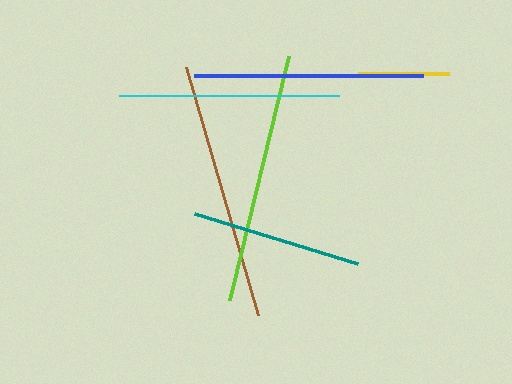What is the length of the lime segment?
The lime segment is approximately 251 pixels long.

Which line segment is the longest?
The brown line is the longest at approximately 258 pixels.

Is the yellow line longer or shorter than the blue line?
The blue line is longer than the yellow line.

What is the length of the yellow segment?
The yellow segment is approximately 91 pixels long.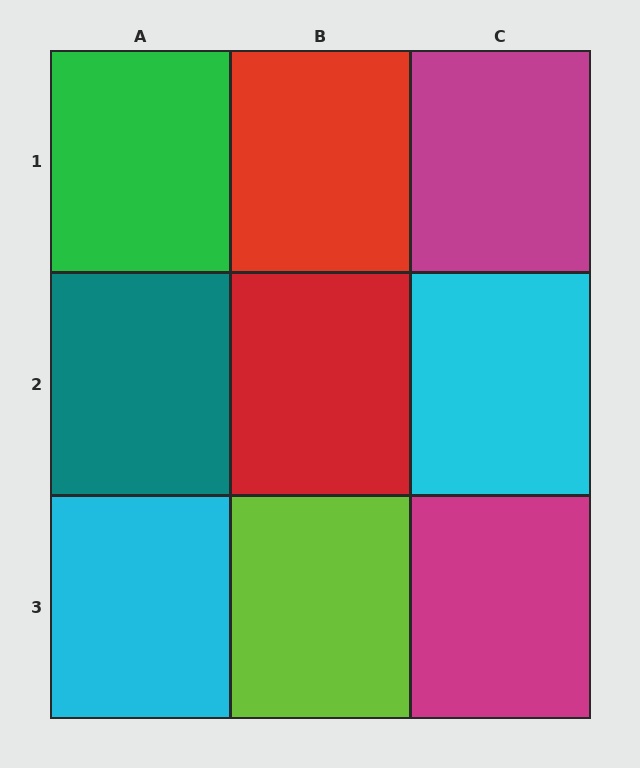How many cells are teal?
1 cell is teal.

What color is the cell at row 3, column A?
Cyan.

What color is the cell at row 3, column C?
Magenta.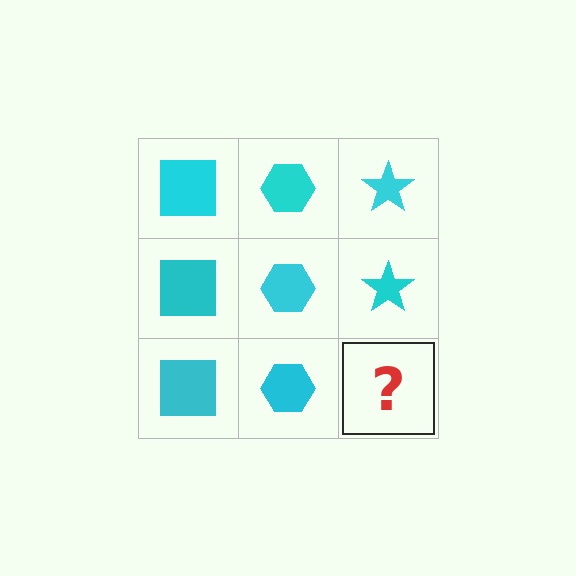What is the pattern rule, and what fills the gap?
The rule is that each column has a consistent shape. The gap should be filled with a cyan star.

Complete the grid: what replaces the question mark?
The question mark should be replaced with a cyan star.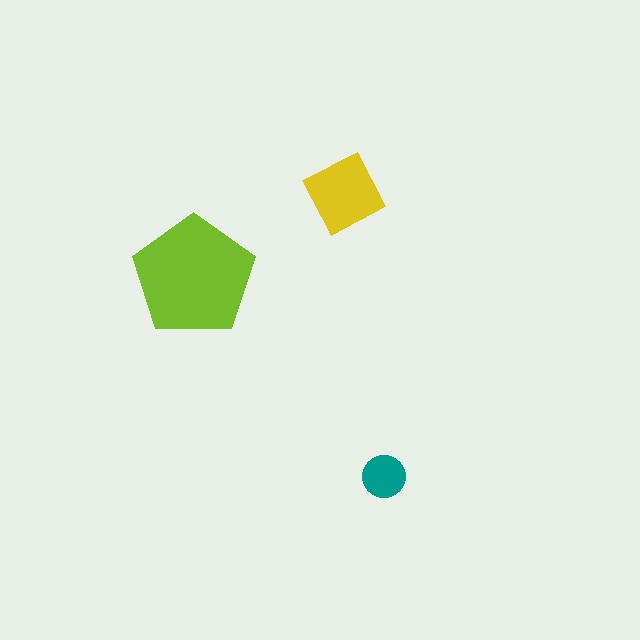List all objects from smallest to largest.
The teal circle, the yellow diamond, the lime pentagon.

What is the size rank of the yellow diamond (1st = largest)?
2nd.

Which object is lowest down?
The teal circle is bottommost.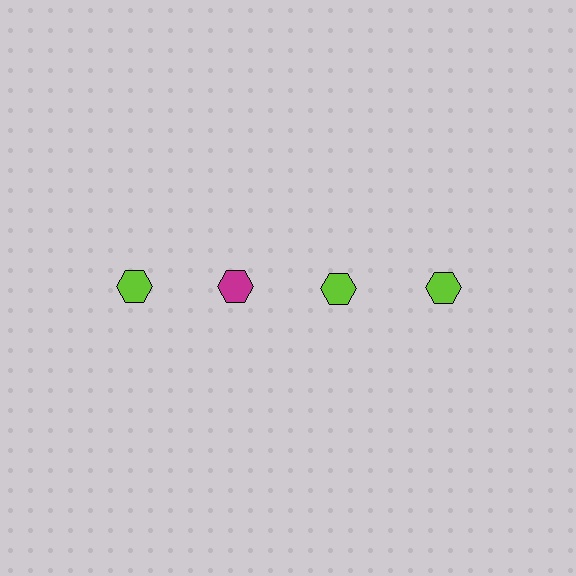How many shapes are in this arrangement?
There are 4 shapes arranged in a grid pattern.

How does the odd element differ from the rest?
It has a different color: magenta instead of lime.